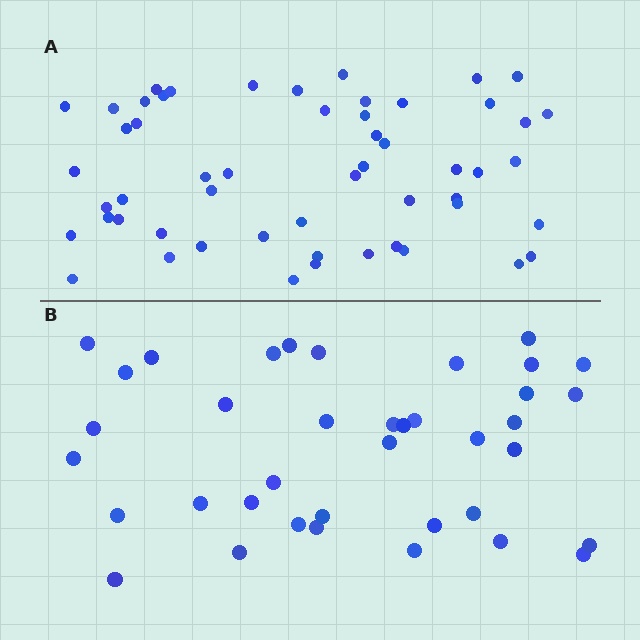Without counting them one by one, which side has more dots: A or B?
Region A (the top region) has more dots.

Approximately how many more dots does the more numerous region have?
Region A has approximately 15 more dots than region B.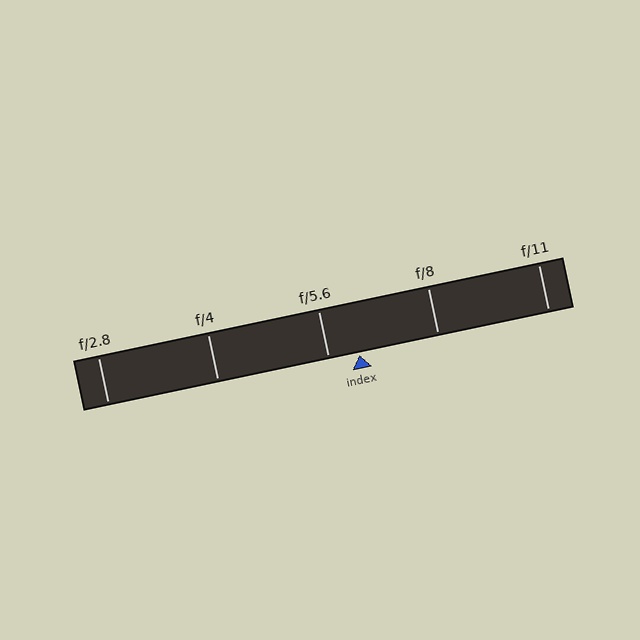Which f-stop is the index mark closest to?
The index mark is closest to f/5.6.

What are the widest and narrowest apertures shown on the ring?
The widest aperture shown is f/2.8 and the narrowest is f/11.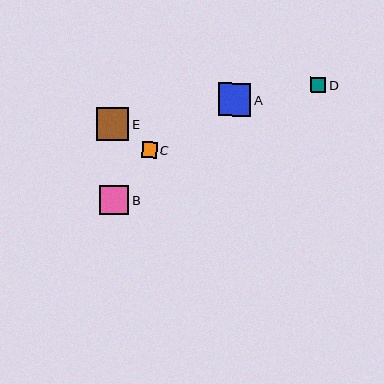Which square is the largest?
Square A is the largest with a size of approximately 33 pixels.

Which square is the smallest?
Square C is the smallest with a size of approximately 15 pixels.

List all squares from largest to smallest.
From largest to smallest: A, E, B, D, C.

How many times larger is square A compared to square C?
Square A is approximately 2.2 times the size of square C.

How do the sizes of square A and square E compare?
Square A and square E are approximately the same size.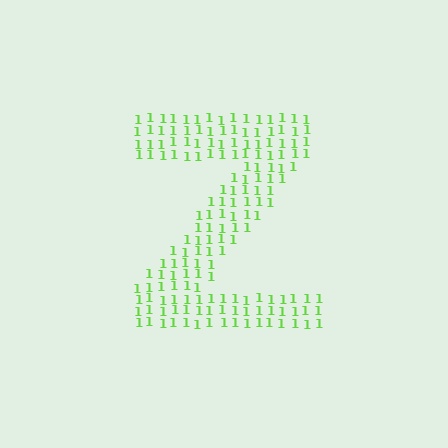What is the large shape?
The large shape is the letter Z.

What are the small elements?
The small elements are digit 1's.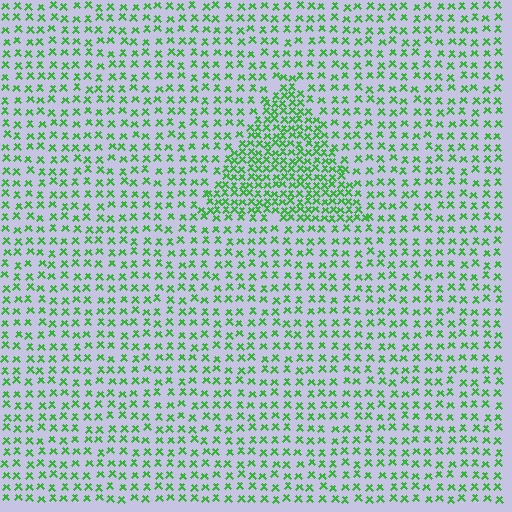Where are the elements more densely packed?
The elements are more densely packed inside the triangle boundary.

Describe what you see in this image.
The image contains small green elements arranged at two different densities. A triangle-shaped region is visible where the elements are more densely packed than the surrounding area.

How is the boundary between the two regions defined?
The boundary is defined by a change in element density (approximately 2.0x ratio). All elements are the same color, size, and shape.